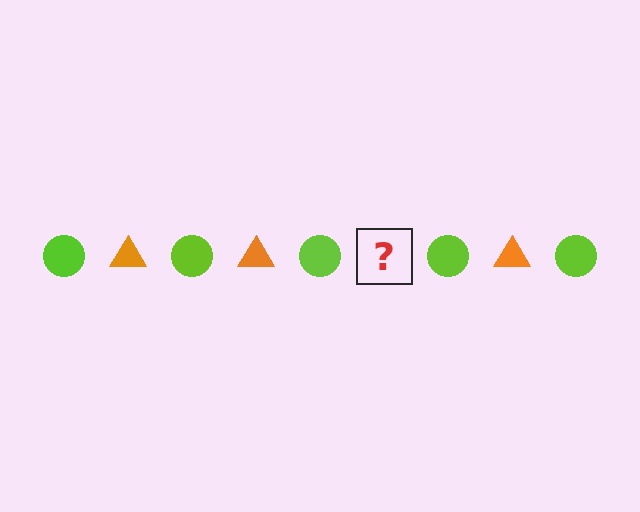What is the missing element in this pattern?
The missing element is an orange triangle.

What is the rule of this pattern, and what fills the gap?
The rule is that the pattern alternates between lime circle and orange triangle. The gap should be filled with an orange triangle.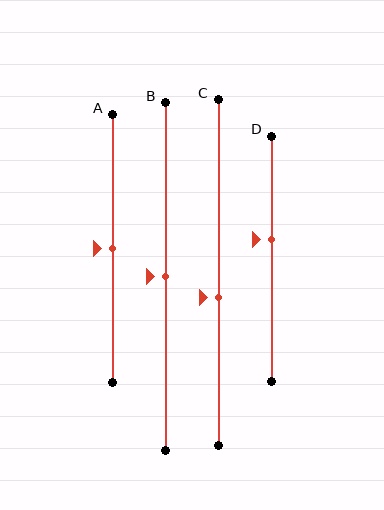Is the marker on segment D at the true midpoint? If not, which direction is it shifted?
No, the marker on segment D is shifted upward by about 8% of the segment length.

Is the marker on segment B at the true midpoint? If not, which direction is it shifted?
Yes, the marker on segment B is at the true midpoint.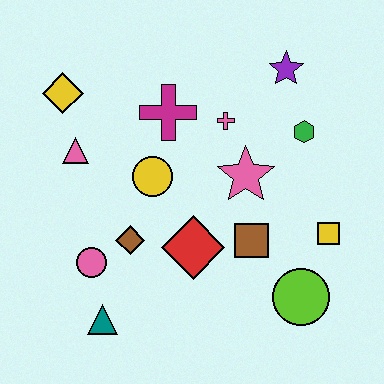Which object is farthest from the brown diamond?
The purple star is farthest from the brown diamond.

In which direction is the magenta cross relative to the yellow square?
The magenta cross is to the left of the yellow square.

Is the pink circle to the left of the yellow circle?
Yes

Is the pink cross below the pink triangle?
No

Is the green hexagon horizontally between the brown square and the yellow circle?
No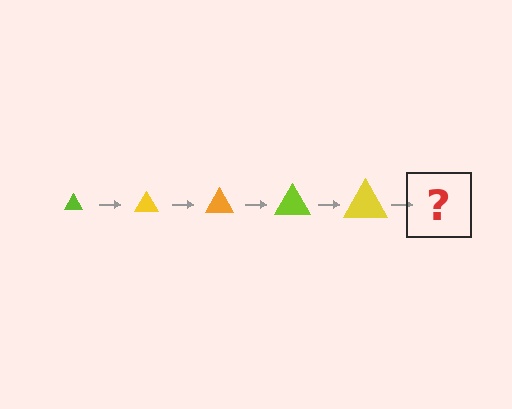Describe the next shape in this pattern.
It should be an orange triangle, larger than the previous one.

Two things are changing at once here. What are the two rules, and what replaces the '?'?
The two rules are that the triangle grows larger each step and the color cycles through lime, yellow, and orange. The '?' should be an orange triangle, larger than the previous one.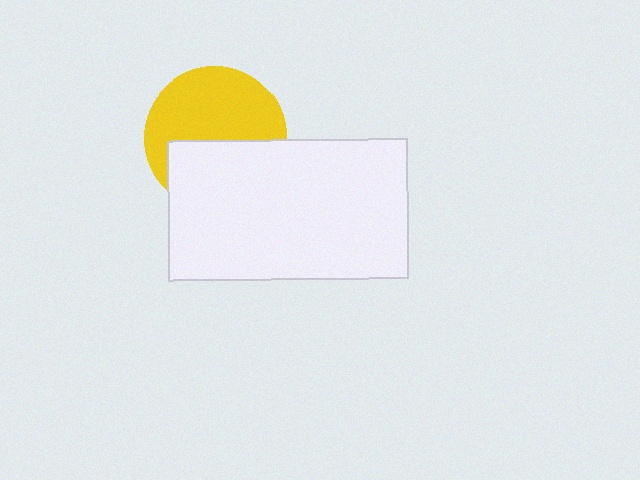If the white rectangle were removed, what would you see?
You would see the complete yellow circle.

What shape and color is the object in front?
The object in front is a white rectangle.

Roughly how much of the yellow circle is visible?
About half of it is visible (roughly 57%).